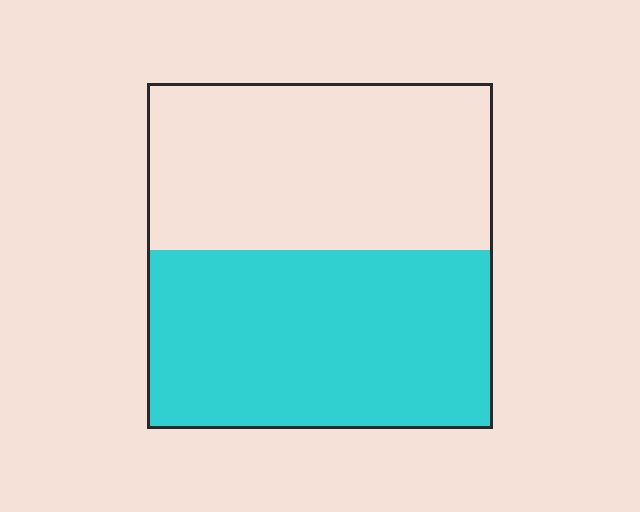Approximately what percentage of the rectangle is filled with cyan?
Approximately 50%.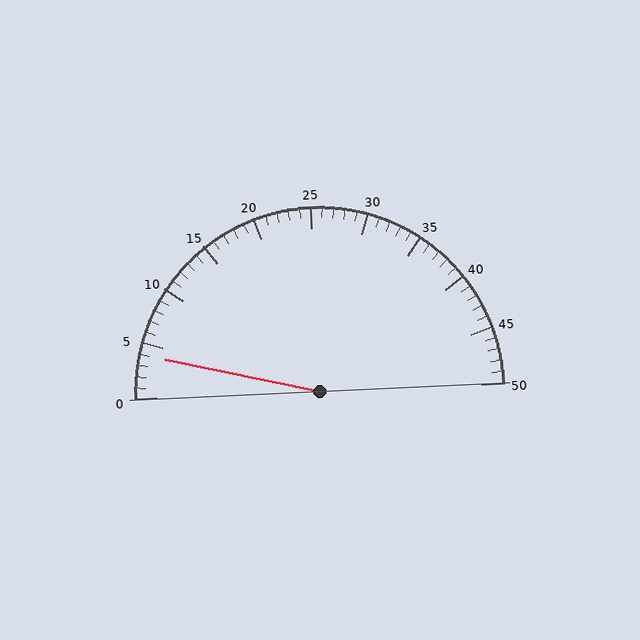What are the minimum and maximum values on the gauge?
The gauge ranges from 0 to 50.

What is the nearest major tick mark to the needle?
The nearest major tick mark is 5.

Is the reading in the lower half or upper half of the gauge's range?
The reading is in the lower half of the range (0 to 50).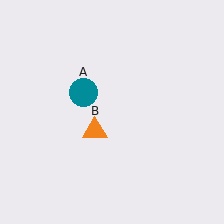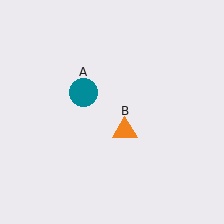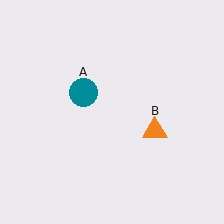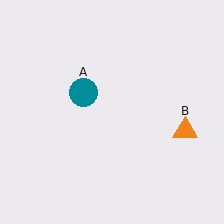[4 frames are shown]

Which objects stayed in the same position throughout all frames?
Teal circle (object A) remained stationary.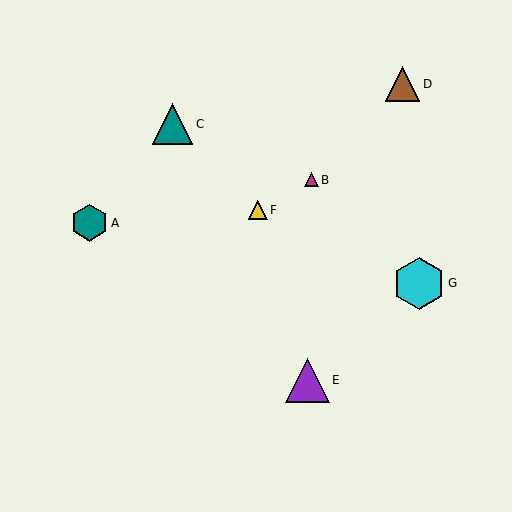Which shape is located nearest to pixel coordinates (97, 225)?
The teal hexagon (labeled A) at (89, 223) is nearest to that location.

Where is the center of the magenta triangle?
The center of the magenta triangle is at (312, 180).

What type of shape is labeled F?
Shape F is a yellow triangle.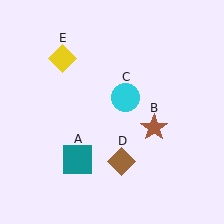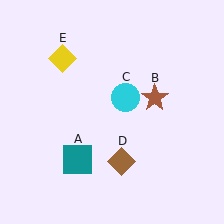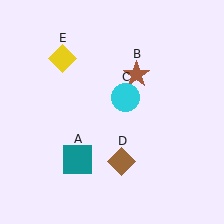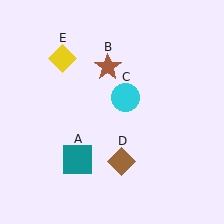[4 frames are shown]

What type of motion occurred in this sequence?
The brown star (object B) rotated counterclockwise around the center of the scene.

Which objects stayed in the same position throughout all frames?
Teal square (object A) and cyan circle (object C) and brown diamond (object D) and yellow diamond (object E) remained stationary.